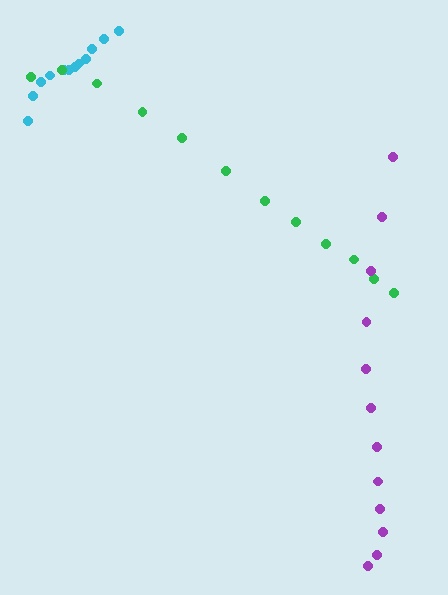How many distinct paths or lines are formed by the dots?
There are 3 distinct paths.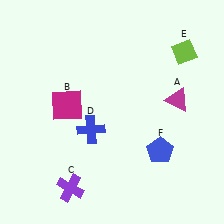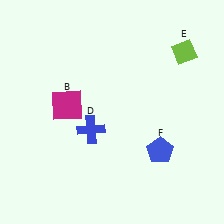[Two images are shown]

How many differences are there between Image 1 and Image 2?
There are 2 differences between the two images.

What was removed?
The purple cross (C), the magenta triangle (A) were removed in Image 2.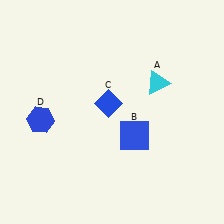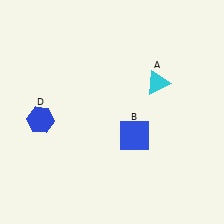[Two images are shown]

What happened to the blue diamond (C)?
The blue diamond (C) was removed in Image 2. It was in the top-left area of Image 1.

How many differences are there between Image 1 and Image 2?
There is 1 difference between the two images.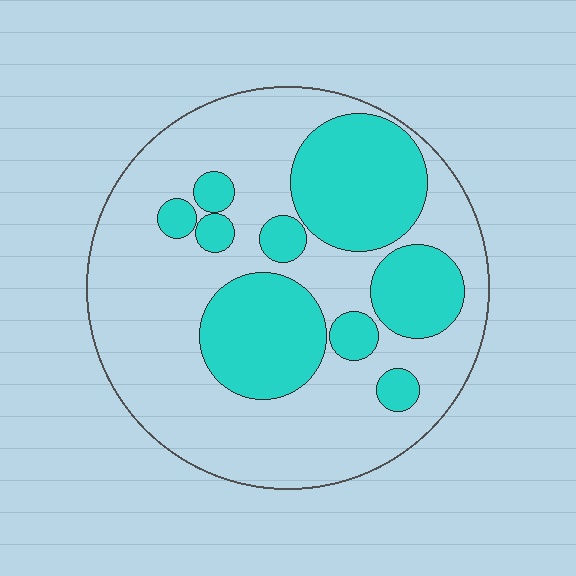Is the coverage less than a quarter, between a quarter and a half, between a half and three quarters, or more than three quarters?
Between a quarter and a half.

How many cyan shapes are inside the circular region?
9.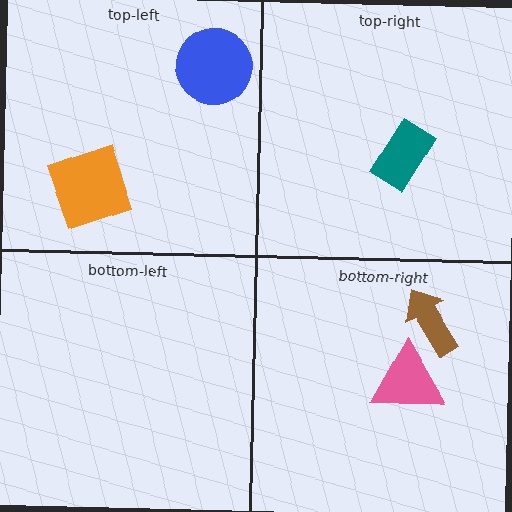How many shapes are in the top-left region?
2.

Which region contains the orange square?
The top-left region.